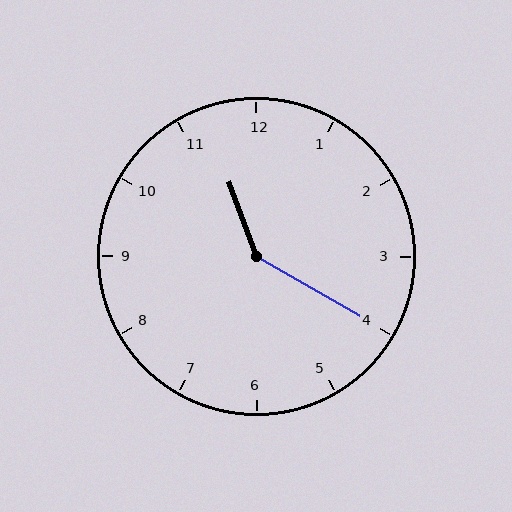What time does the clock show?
11:20.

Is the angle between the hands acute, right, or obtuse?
It is obtuse.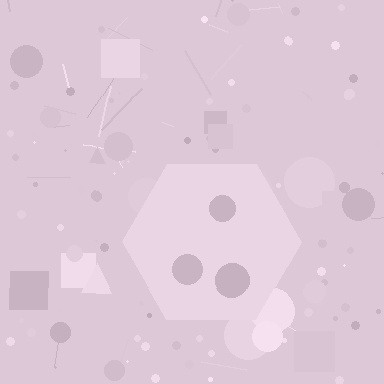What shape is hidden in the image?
A hexagon is hidden in the image.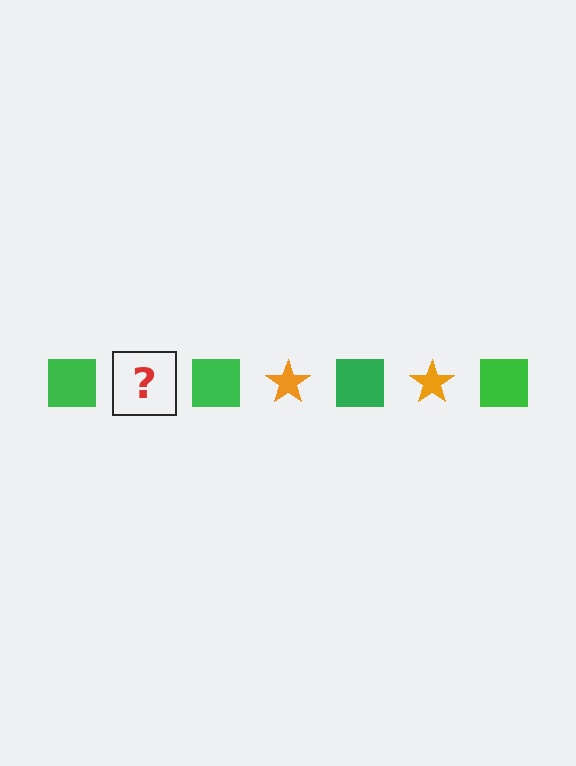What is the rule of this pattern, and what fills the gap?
The rule is that the pattern alternates between green square and orange star. The gap should be filled with an orange star.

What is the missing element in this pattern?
The missing element is an orange star.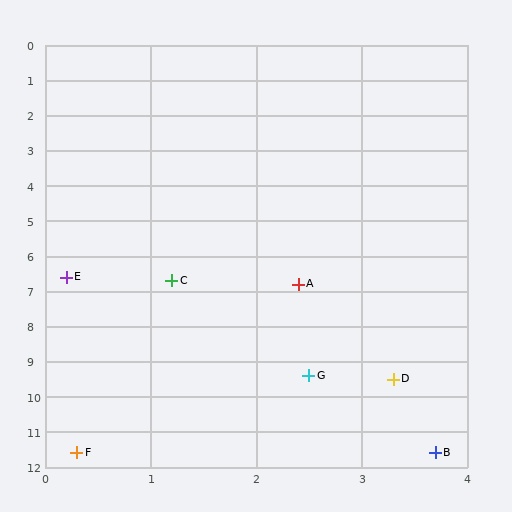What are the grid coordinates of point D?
Point D is at approximately (3.3, 9.5).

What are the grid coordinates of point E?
Point E is at approximately (0.2, 6.6).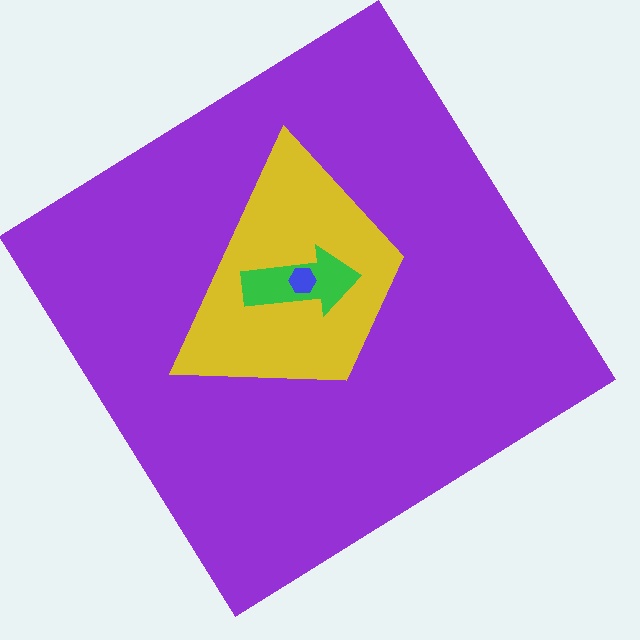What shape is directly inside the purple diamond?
The yellow trapezoid.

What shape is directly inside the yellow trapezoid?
The green arrow.